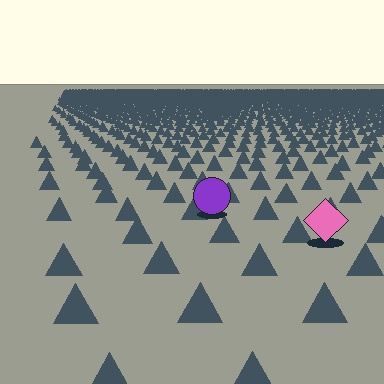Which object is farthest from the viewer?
The purple circle is farthest from the viewer. It appears smaller and the ground texture around it is denser.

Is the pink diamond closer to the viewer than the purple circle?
Yes. The pink diamond is closer — you can tell from the texture gradient: the ground texture is coarser near it.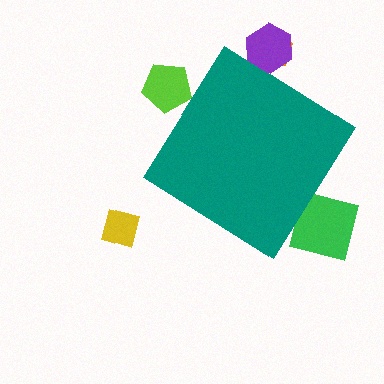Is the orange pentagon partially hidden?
Yes, the orange pentagon is partially hidden behind the teal diamond.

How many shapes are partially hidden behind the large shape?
4 shapes are partially hidden.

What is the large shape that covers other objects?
A teal diamond.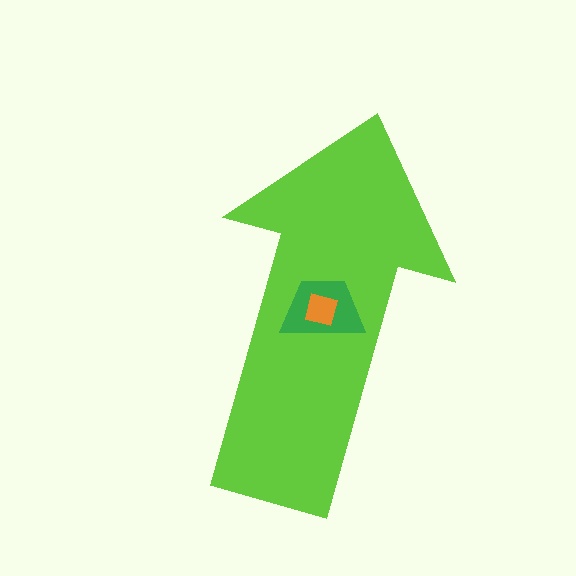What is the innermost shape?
The orange square.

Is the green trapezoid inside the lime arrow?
Yes.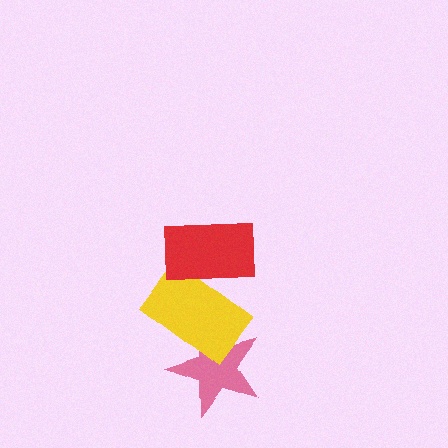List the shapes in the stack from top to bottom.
From top to bottom: the red rectangle, the yellow rectangle, the pink star.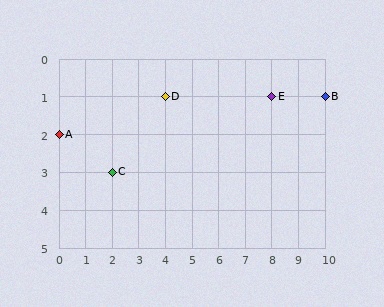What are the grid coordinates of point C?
Point C is at grid coordinates (2, 3).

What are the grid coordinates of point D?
Point D is at grid coordinates (4, 1).